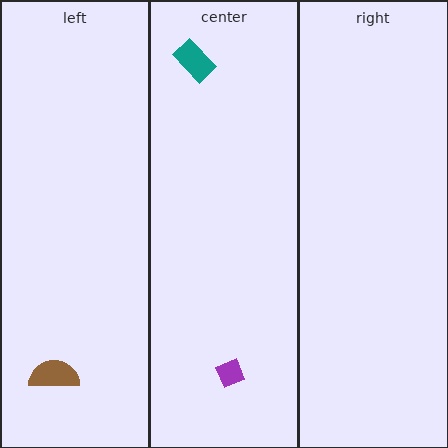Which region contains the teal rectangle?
The center region.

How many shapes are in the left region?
1.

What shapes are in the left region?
The brown semicircle.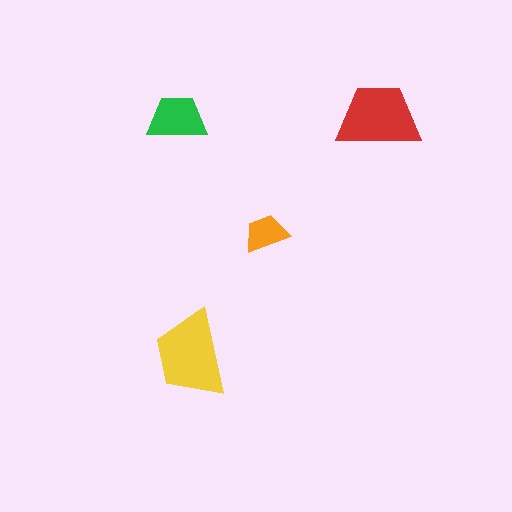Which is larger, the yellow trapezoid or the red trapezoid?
The yellow one.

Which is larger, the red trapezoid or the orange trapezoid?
The red one.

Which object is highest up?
The red trapezoid is topmost.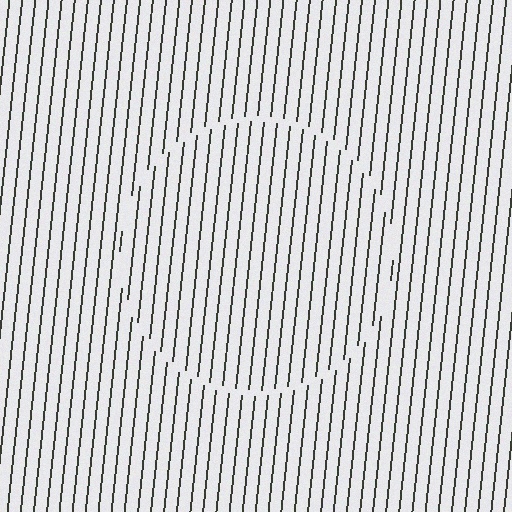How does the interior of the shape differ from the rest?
The interior of the shape contains the same grating, shifted by half a period — the contour is defined by the phase discontinuity where line-ends from the inner and outer gratings abut.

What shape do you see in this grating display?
An illusory circle. The interior of the shape contains the same grating, shifted by half a period — the contour is defined by the phase discontinuity where line-ends from the inner and outer gratings abut.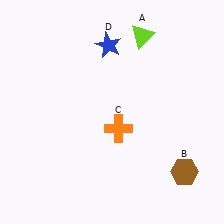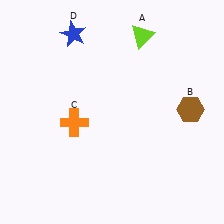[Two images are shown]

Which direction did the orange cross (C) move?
The orange cross (C) moved left.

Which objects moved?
The objects that moved are: the brown hexagon (B), the orange cross (C), the blue star (D).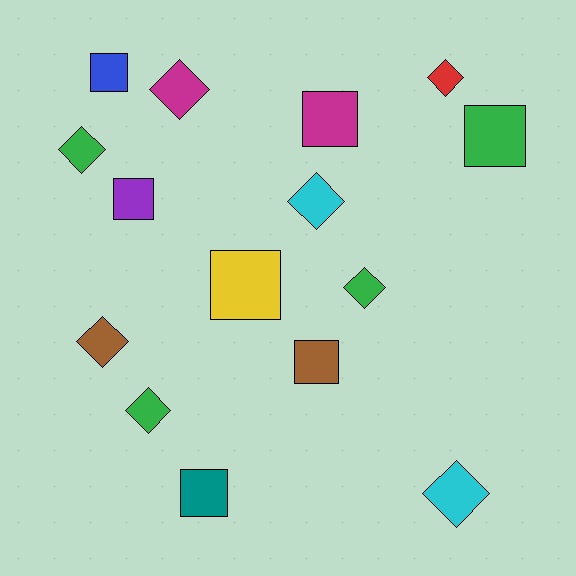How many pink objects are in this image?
There are no pink objects.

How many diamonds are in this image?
There are 8 diamonds.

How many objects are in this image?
There are 15 objects.